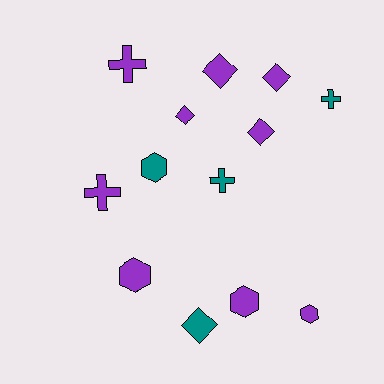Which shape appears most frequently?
Diamond, with 5 objects.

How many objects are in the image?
There are 13 objects.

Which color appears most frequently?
Purple, with 9 objects.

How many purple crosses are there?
There are 2 purple crosses.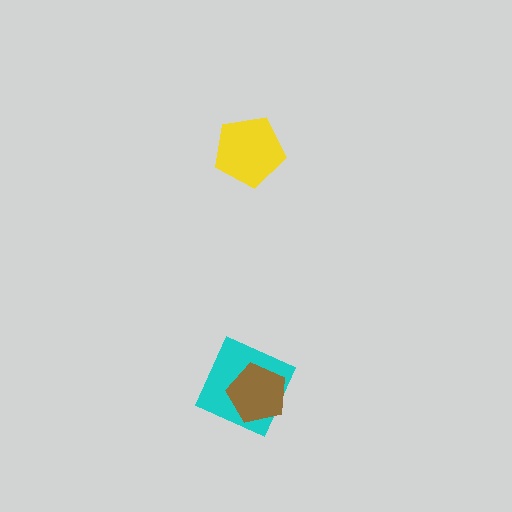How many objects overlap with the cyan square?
1 object overlaps with the cyan square.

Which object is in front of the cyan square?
The brown pentagon is in front of the cyan square.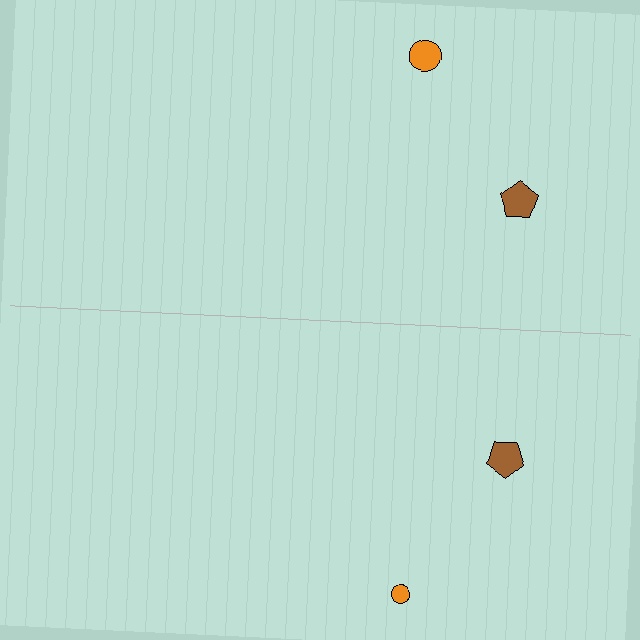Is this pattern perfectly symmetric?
No, the pattern is not perfectly symmetric. The orange circle on the bottom side has a different size than its mirror counterpart.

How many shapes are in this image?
There are 4 shapes in this image.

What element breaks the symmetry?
The orange circle on the bottom side has a different size than its mirror counterpart.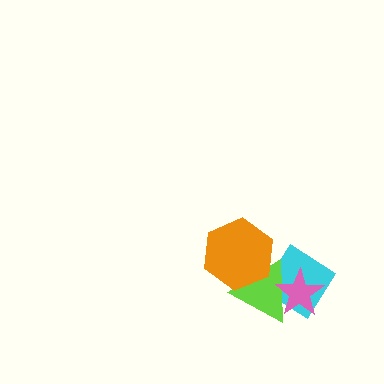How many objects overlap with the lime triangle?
3 objects overlap with the lime triangle.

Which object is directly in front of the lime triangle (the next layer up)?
The pink star is directly in front of the lime triangle.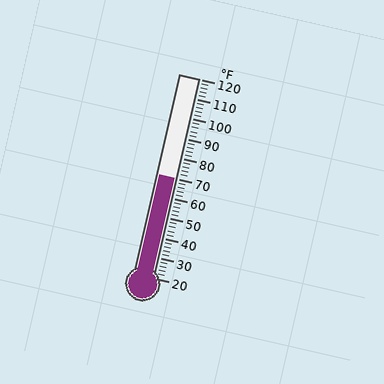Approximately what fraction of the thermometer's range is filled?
The thermometer is filled to approximately 50% of its range.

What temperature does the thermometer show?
The thermometer shows approximately 70°F.